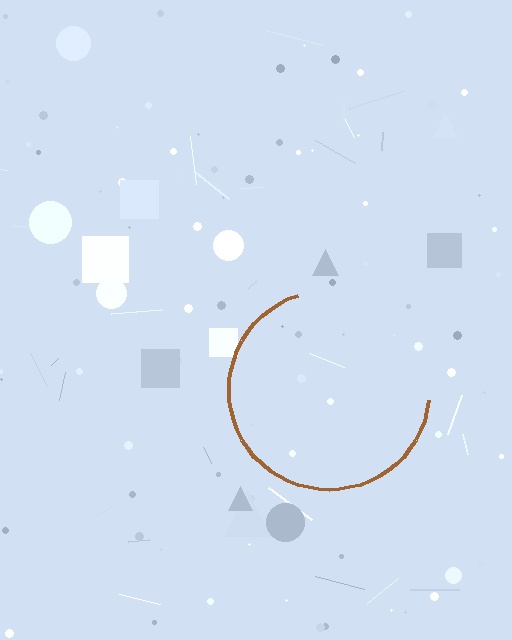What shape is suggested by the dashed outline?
The dashed outline suggests a circle.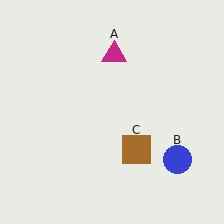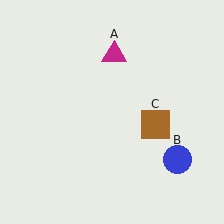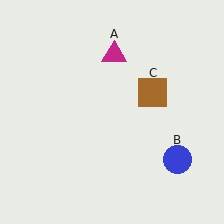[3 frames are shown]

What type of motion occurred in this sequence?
The brown square (object C) rotated counterclockwise around the center of the scene.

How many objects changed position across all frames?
1 object changed position: brown square (object C).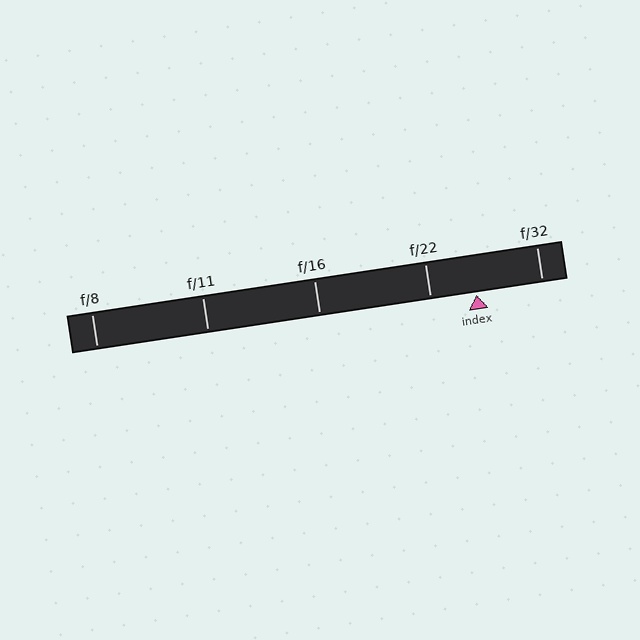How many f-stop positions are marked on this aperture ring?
There are 5 f-stop positions marked.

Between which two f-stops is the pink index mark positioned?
The index mark is between f/22 and f/32.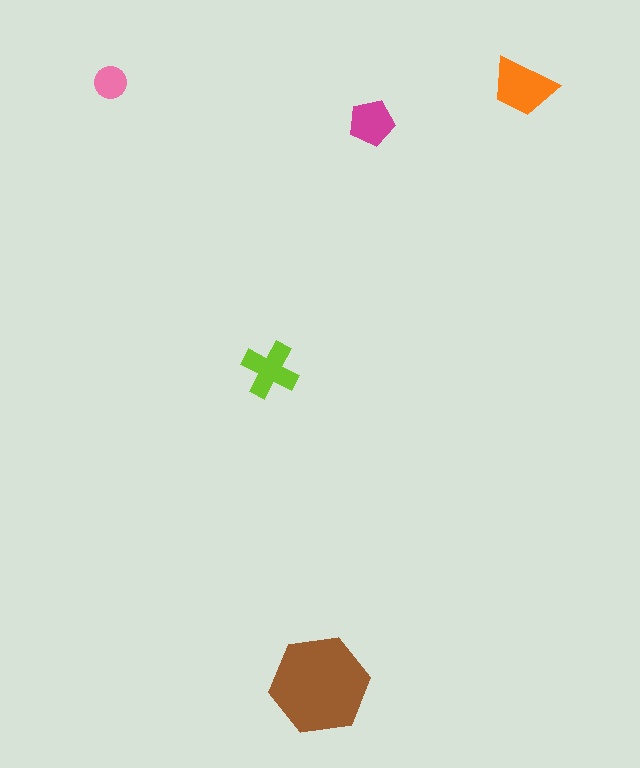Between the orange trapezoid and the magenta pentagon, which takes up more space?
The orange trapezoid.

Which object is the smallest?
The pink circle.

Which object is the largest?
The brown hexagon.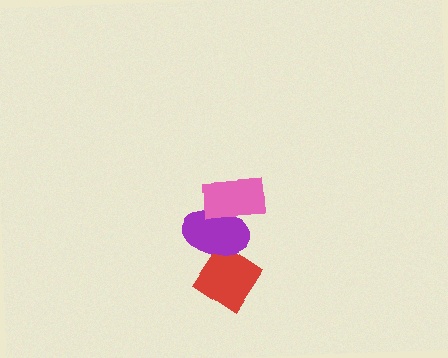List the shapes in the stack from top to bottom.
From top to bottom: the pink rectangle, the purple ellipse, the red diamond.